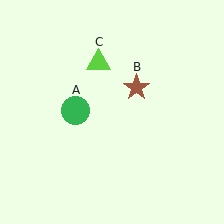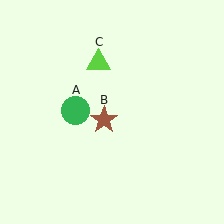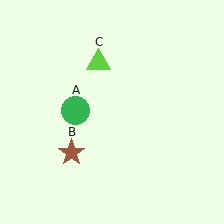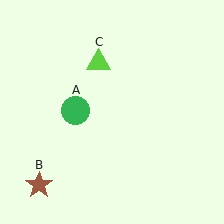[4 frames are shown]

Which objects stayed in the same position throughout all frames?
Green circle (object A) and lime triangle (object C) remained stationary.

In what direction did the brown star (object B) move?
The brown star (object B) moved down and to the left.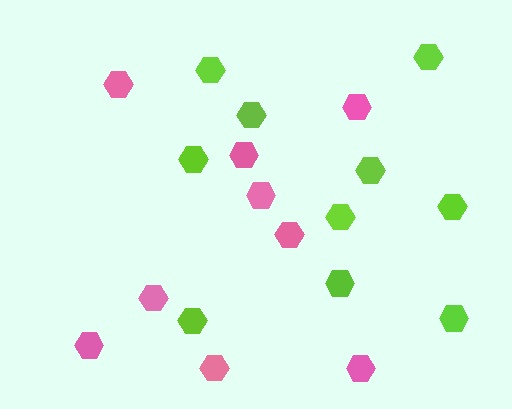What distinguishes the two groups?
There are 2 groups: one group of pink hexagons (9) and one group of lime hexagons (10).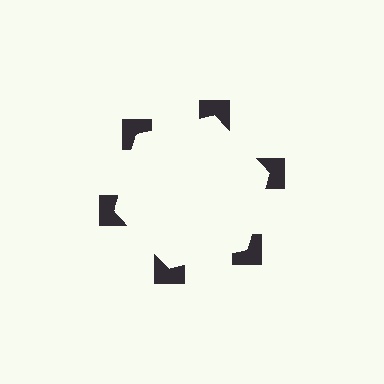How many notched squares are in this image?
There are 6 — one at each vertex of the illusory hexagon.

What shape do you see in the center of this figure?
An illusory hexagon — its edges are inferred from the aligned wedge cuts in the notched squares, not physically drawn.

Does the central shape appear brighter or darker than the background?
It typically appears slightly brighter than the background, even though no actual brightness change is drawn.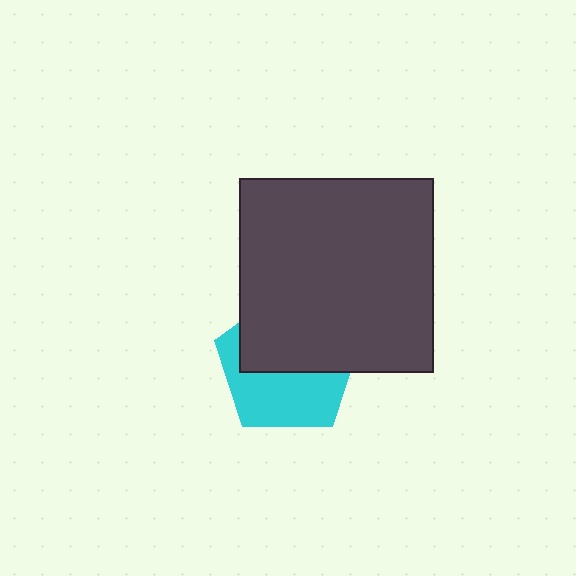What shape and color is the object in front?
The object in front is a dark gray square.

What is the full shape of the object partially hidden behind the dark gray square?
The partially hidden object is a cyan pentagon.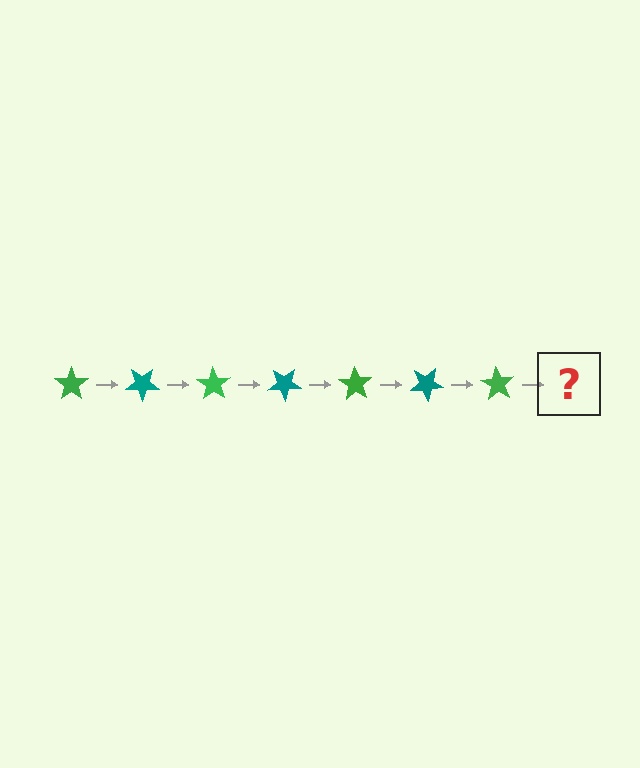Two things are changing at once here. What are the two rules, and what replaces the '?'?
The two rules are that it rotates 35 degrees each step and the color cycles through green and teal. The '?' should be a teal star, rotated 245 degrees from the start.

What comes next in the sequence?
The next element should be a teal star, rotated 245 degrees from the start.